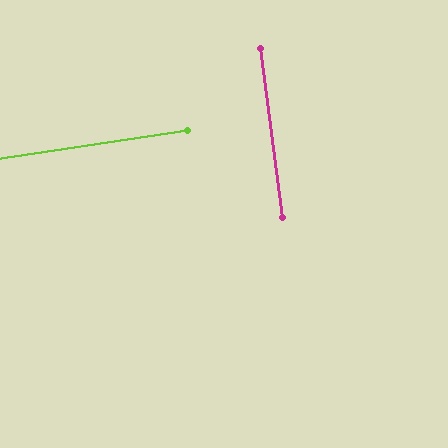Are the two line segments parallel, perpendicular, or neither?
Perpendicular — they meet at approximately 89°.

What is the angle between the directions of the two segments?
Approximately 89 degrees.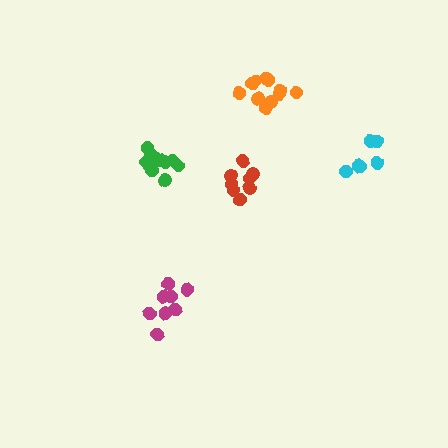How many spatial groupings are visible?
There are 5 spatial groupings.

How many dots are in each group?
Group 1: 8 dots, Group 2: 8 dots, Group 3: 6 dots, Group 4: 11 dots, Group 5: 12 dots (45 total).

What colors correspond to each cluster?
The clusters are colored: red, magenta, cyan, orange, green.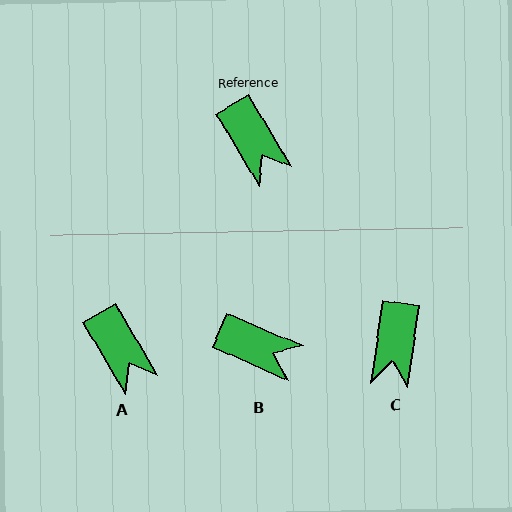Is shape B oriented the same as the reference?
No, it is off by about 35 degrees.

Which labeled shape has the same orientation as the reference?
A.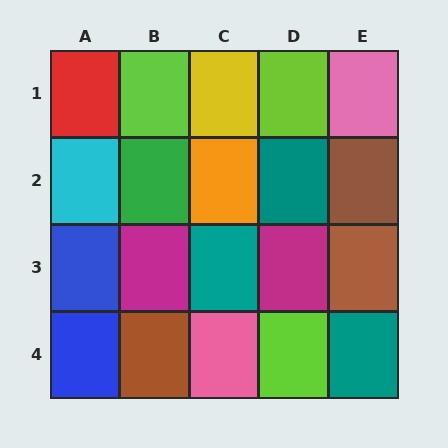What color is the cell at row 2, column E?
Brown.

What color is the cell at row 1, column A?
Red.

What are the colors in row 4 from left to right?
Blue, brown, pink, lime, teal.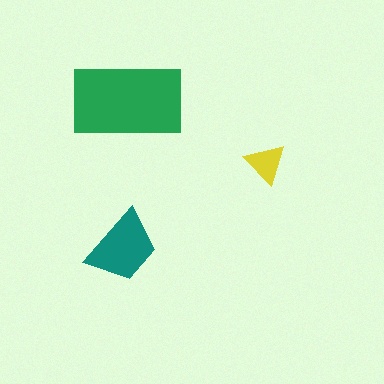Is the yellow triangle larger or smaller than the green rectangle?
Smaller.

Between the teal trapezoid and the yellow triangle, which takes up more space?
The teal trapezoid.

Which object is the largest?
The green rectangle.